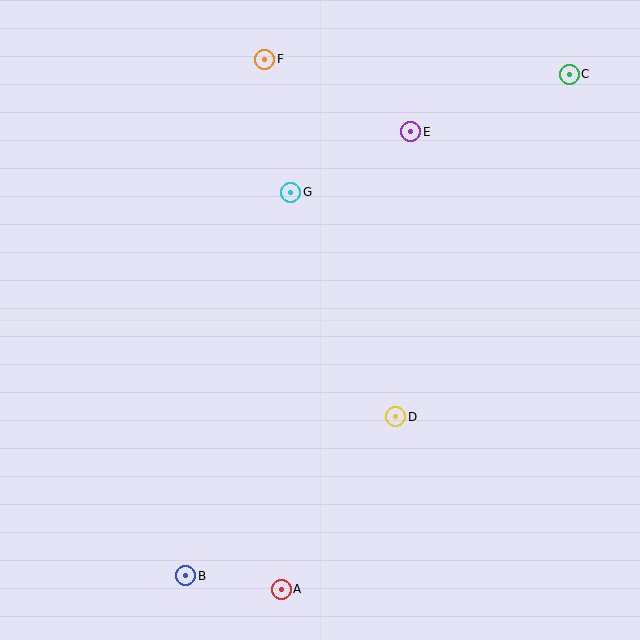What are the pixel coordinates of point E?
Point E is at (411, 132).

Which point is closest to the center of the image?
Point D at (396, 417) is closest to the center.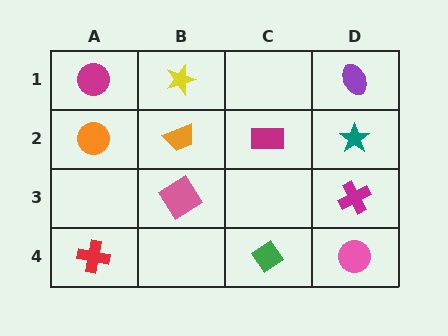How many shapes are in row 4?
3 shapes.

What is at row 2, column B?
An orange trapezoid.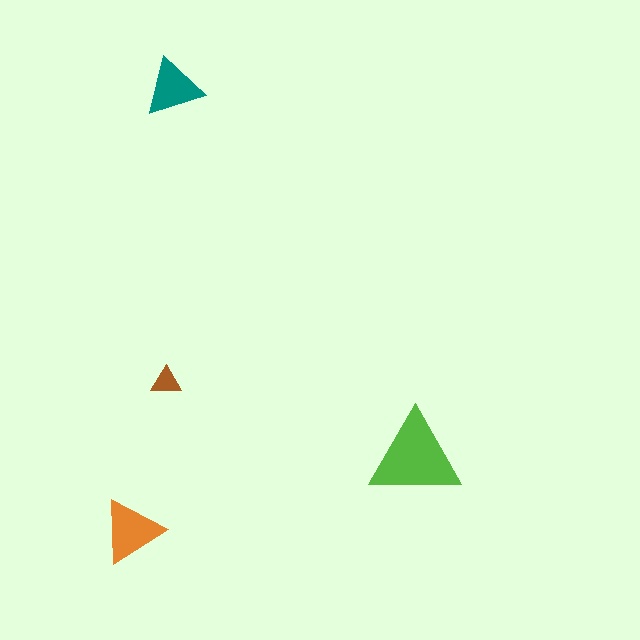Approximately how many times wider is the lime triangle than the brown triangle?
About 3 times wider.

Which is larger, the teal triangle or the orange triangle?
The orange one.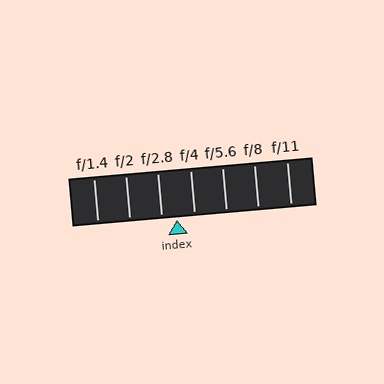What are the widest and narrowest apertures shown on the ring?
The widest aperture shown is f/1.4 and the narrowest is f/11.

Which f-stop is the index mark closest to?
The index mark is closest to f/2.8.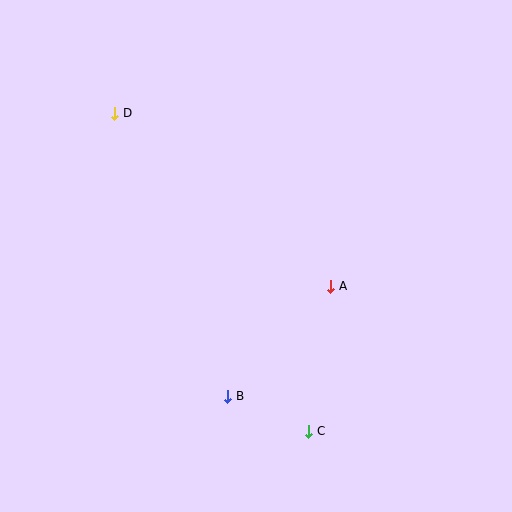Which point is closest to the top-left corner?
Point D is closest to the top-left corner.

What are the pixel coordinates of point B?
Point B is at (228, 396).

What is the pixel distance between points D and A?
The distance between D and A is 276 pixels.